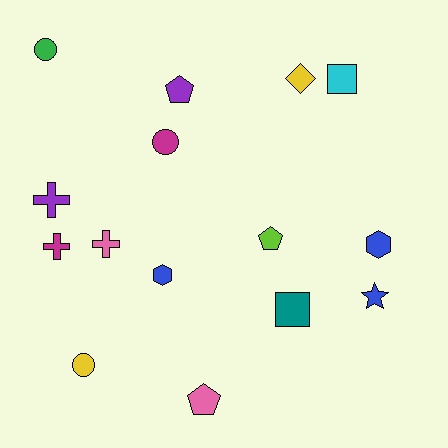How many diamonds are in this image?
There is 1 diamond.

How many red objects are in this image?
There are no red objects.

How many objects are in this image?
There are 15 objects.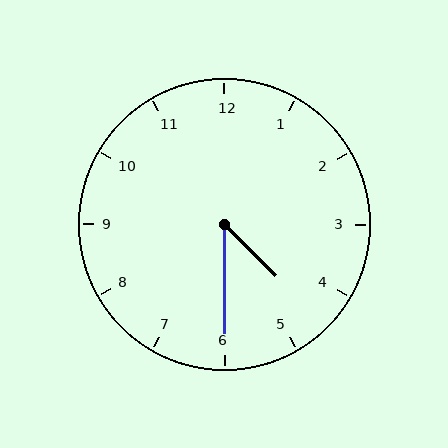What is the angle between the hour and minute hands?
Approximately 45 degrees.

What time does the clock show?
4:30.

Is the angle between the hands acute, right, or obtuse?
It is acute.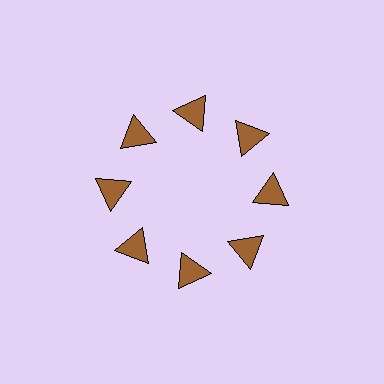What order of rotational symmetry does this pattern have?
This pattern has 8-fold rotational symmetry.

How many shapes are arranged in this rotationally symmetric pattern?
There are 8 shapes, arranged in 8 groups of 1.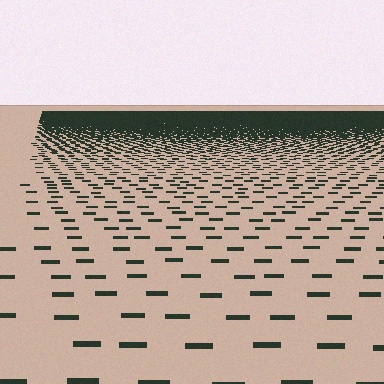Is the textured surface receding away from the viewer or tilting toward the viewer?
The surface is receding away from the viewer. Texture elements get smaller and denser toward the top.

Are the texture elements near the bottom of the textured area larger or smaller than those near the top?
Larger. Near the bottom, elements are closer to the viewer and appear at a bigger on-screen size.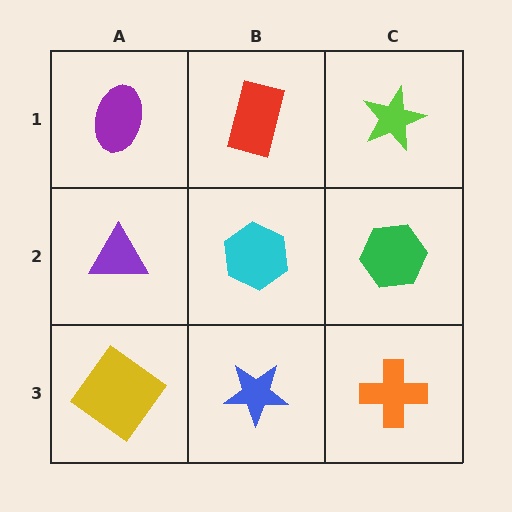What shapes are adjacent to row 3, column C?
A green hexagon (row 2, column C), a blue star (row 3, column B).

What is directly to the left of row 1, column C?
A red rectangle.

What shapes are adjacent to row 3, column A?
A purple triangle (row 2, column A), a blue star (row 3, column B).